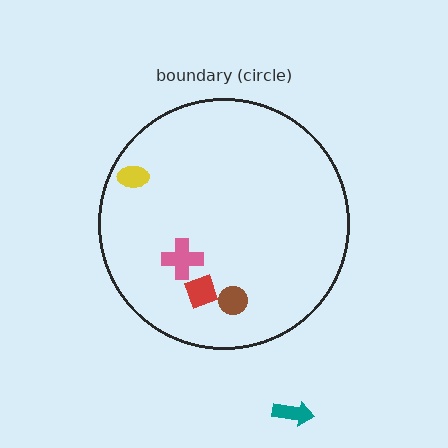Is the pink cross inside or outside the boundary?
Inside.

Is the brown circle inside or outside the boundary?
Inside.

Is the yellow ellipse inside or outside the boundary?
Inside.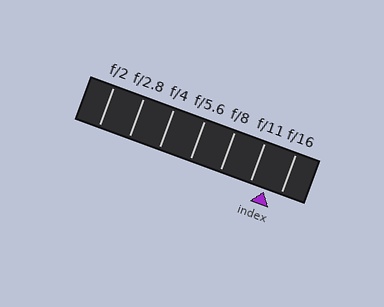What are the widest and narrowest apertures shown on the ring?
The widest aperture shown is f/2 and the narrowest is f/16.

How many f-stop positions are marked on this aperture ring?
There are 7 f-stop positions marked.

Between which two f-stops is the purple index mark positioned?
The index mark is between f/11 and f/16.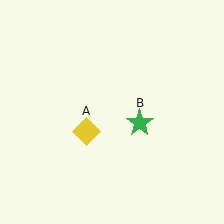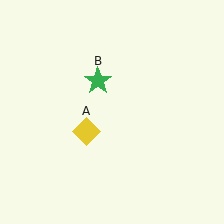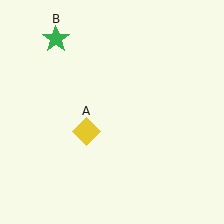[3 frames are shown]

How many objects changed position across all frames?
1 object changed position: green star (object B).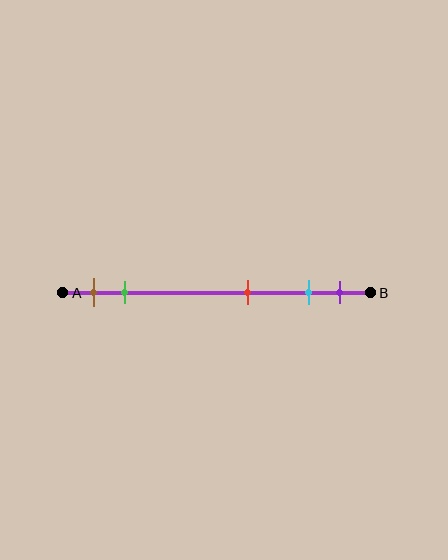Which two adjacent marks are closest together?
The cyan and purple marks are the closest adjacent pair.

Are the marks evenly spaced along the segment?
No, the marks are not evenly spaced.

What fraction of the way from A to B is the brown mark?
The brown mark is approximately 10% (0.1) of the way from A to B.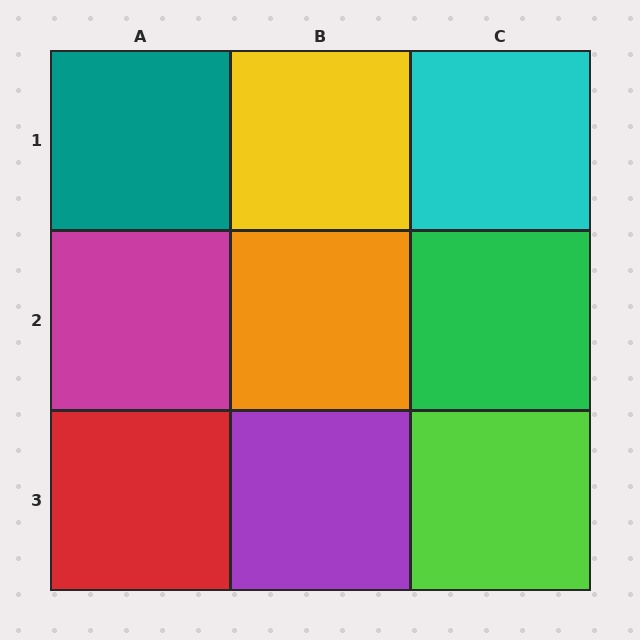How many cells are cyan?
1 cell is cyan.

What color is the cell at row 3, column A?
Red.